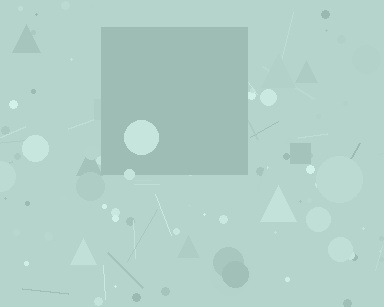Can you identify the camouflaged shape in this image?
The camouflaged shape is a square.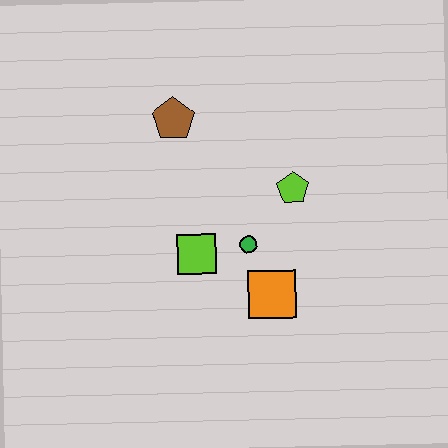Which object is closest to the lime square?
The green circle is closest to the lime square.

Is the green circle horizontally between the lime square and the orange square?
Yes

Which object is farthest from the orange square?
The brown pentagon is farthest from the orange square.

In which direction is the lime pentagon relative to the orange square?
The lime pentagon is above the orange square.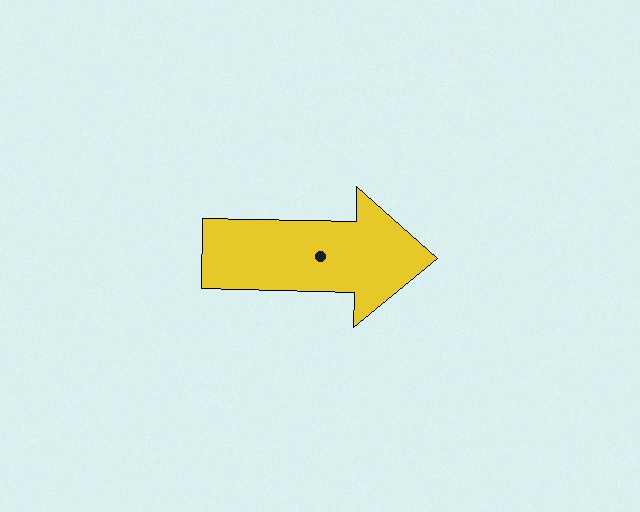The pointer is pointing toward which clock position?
Roughly 3 o'clock.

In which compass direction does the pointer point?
East.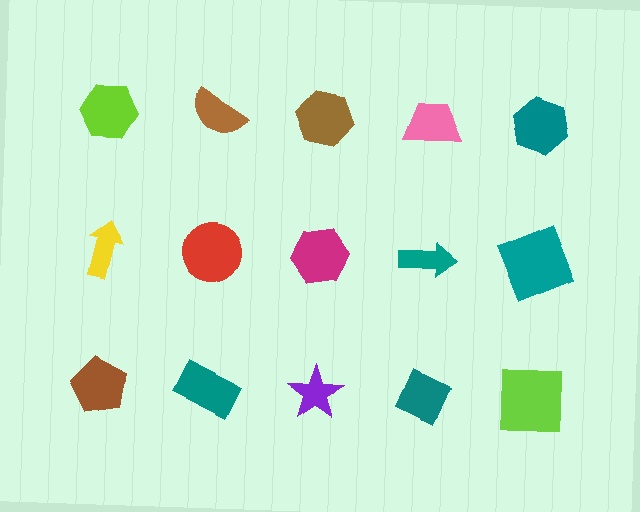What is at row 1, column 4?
A pink trapezoid.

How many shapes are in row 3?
5 shapes.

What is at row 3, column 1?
A brown pentagon.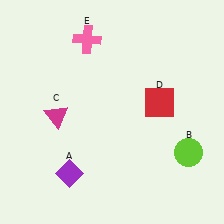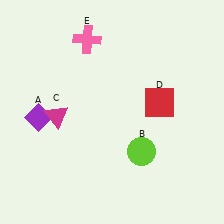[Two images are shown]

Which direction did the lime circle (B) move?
The lime circle (B) moved left.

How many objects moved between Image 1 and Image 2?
2 objects moved between the two images.